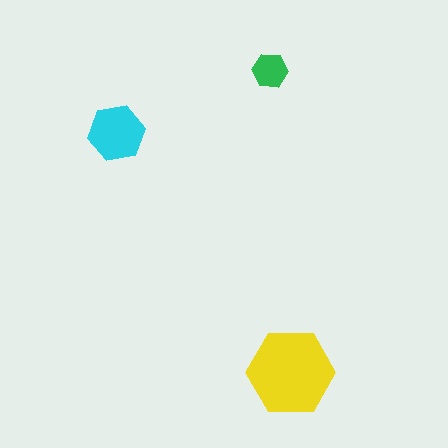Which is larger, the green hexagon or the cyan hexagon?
The cyan one.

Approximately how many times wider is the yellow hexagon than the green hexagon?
About 2.5 times wider.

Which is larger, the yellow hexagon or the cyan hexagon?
The yellow one.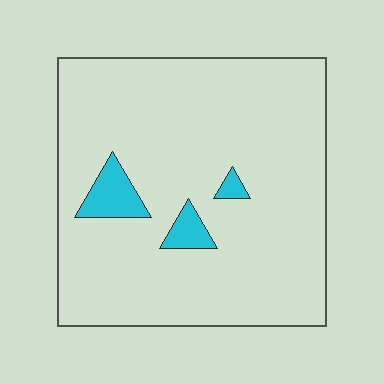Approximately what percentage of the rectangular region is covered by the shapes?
Approximately 5%.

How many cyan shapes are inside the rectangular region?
3.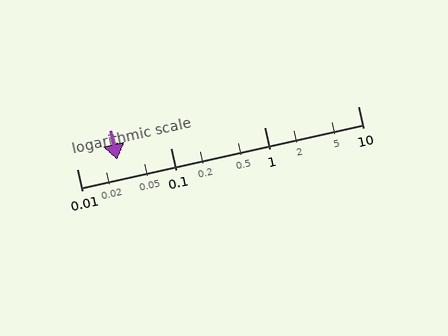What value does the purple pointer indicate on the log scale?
The pointer indicates approximately 0.027.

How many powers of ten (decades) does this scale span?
The scale spans 3 decades, from 0.01 to 10.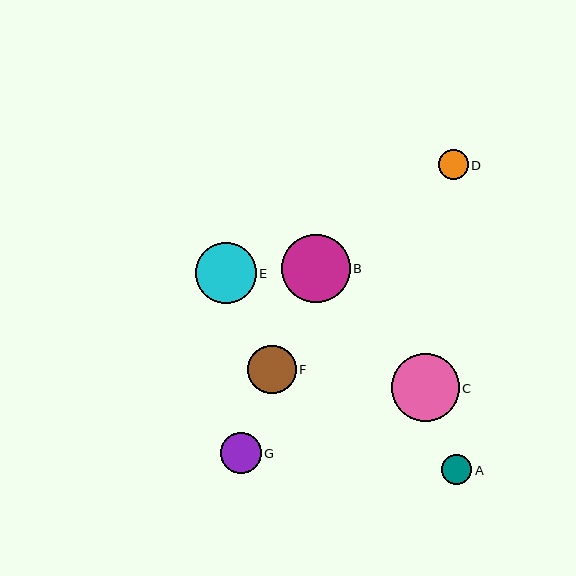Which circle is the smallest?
Circle A is the smallest with a size of approximately 30 pixels.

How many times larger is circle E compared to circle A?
Circle E is approximately 2.0 times the size of circle A.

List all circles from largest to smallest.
From largest to smallest: B, C, E, F, G, D, A.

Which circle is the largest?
Circle B is the largest with a size of approximately 68 pixels.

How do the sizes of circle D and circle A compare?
Circle D and circle A are approximately the same size.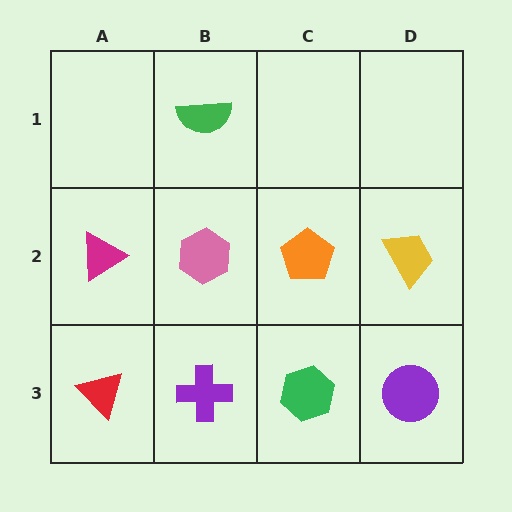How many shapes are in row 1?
1 shape.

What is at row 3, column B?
A purple cross.